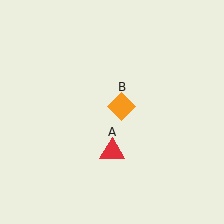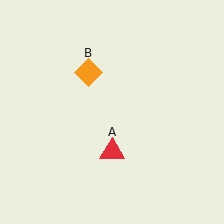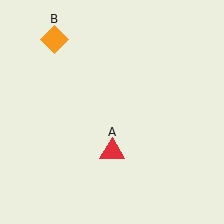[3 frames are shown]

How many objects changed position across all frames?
1 object changed position: orange diamond (object B).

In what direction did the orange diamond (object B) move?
The orange diamond (object B) moved up and to the left.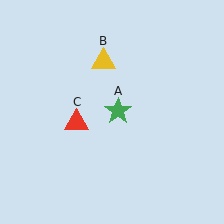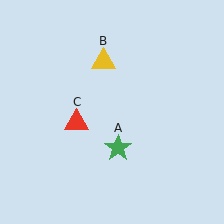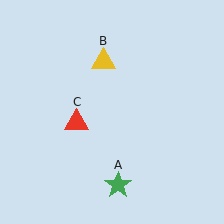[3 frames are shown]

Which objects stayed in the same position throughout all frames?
Yellow triangle (object B) and red triangle (object C) remained stationary.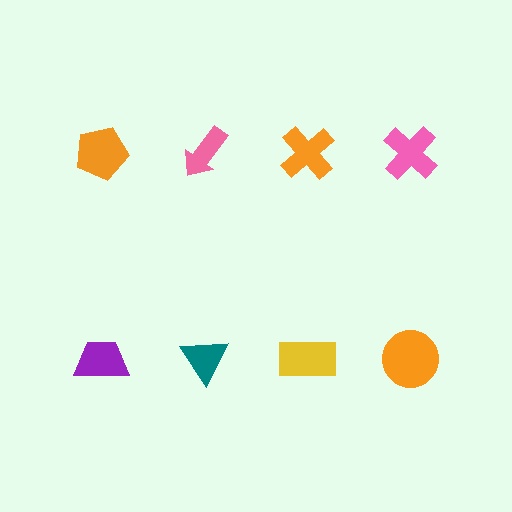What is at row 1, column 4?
A pink cross.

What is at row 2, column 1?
A purple trapezoid.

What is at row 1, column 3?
An orange cross.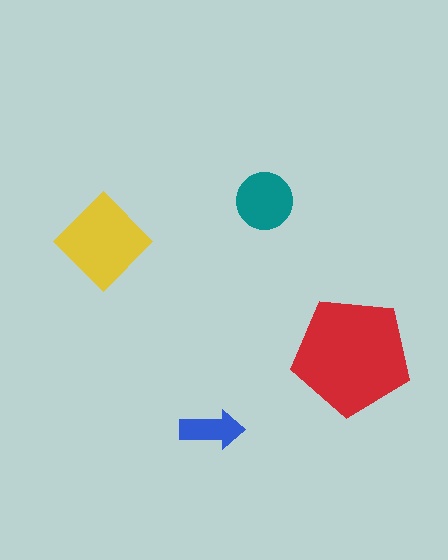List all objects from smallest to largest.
The blue arrow, the teal circle, the yellow diamond, the red pentagon.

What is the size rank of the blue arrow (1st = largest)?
4th.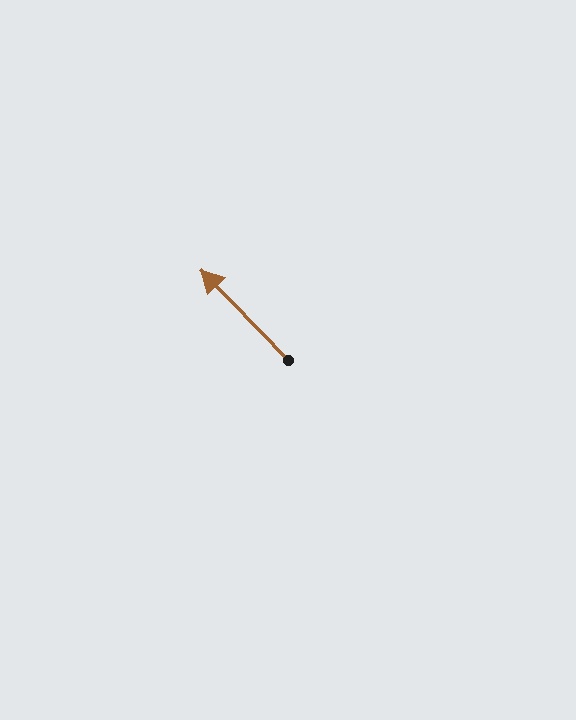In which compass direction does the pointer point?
Northwest.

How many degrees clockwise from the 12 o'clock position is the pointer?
Approximately 316 degrees.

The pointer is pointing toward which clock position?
Roughly 11 o'clock.